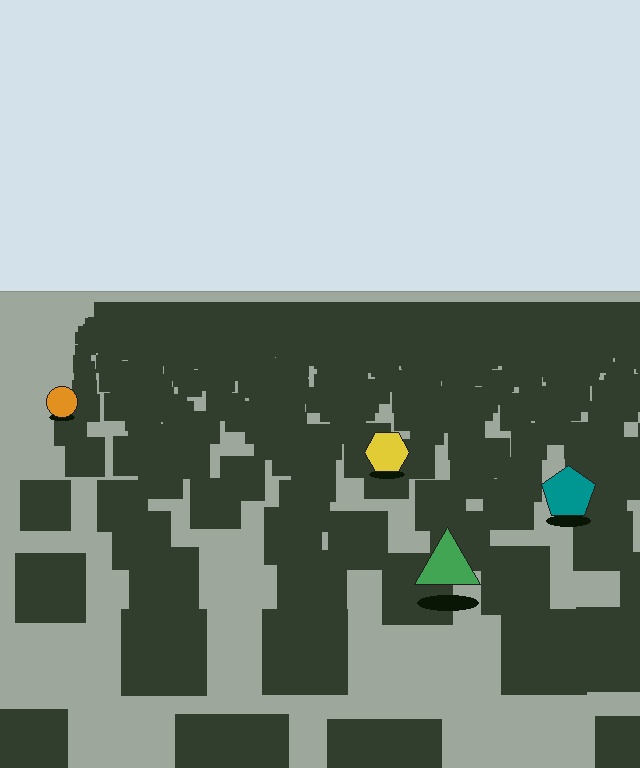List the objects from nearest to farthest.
From nearest to farthest: the green triangle, the teal pentagon, the yellow hexagon, the orange circle.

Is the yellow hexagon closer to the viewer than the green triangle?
No. The green triangle is closer — you can tell from the texture gradient: the ground texture is coarser near it.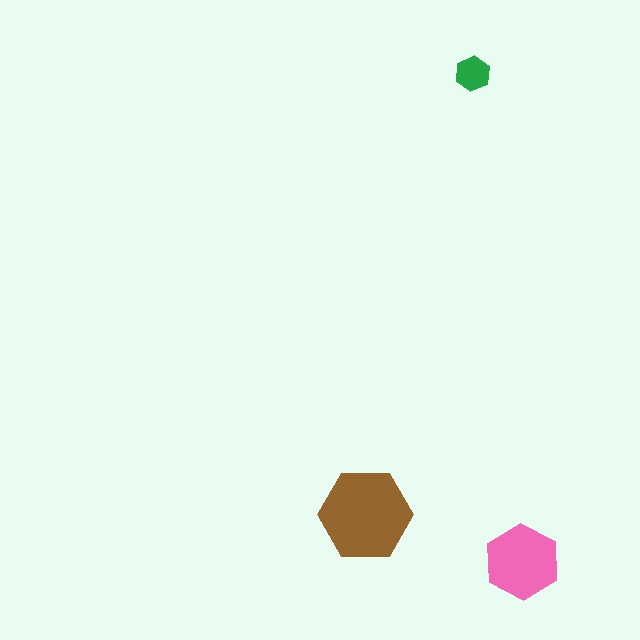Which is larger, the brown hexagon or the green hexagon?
The brown one.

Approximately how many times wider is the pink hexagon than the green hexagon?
About 2 times wider.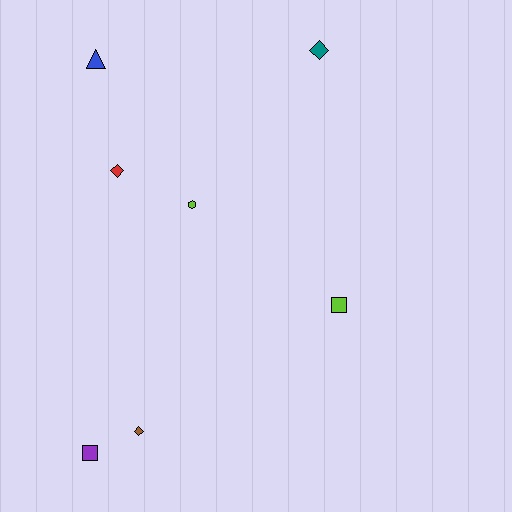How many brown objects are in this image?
There is 1 brown object.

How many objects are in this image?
There are 7 objects.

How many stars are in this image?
There are no stars.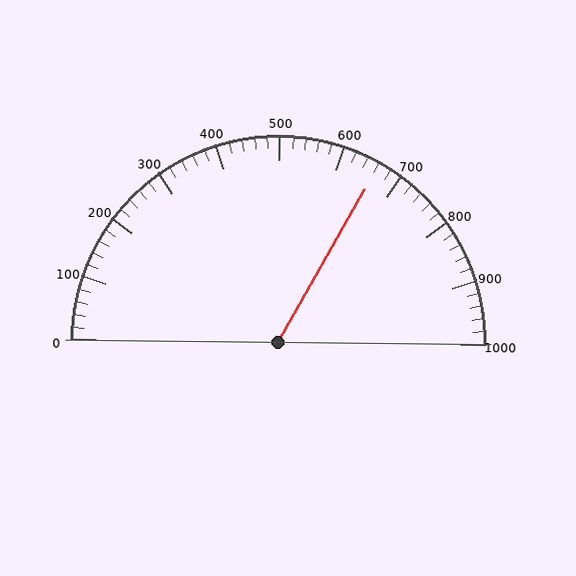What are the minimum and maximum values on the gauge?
The gauge ranges from 0 to 1000.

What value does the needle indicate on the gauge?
The needle indicates approximately 660.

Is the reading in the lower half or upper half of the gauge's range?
The reading is in the upper half of the range (0 to 1000).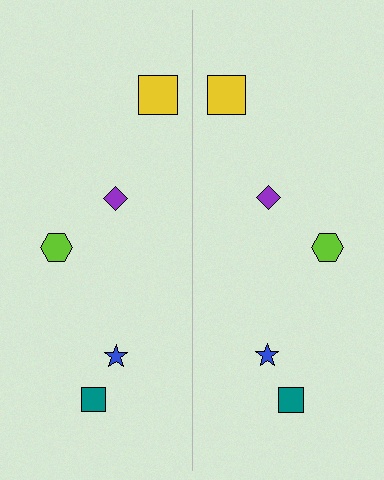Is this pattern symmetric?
Yes, this pattern has bilateral (reflection) symmetry.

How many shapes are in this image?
There are 10 shapes in this image.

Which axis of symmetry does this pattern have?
The pattern has a vertical axis of symmetry running through the center of the image.